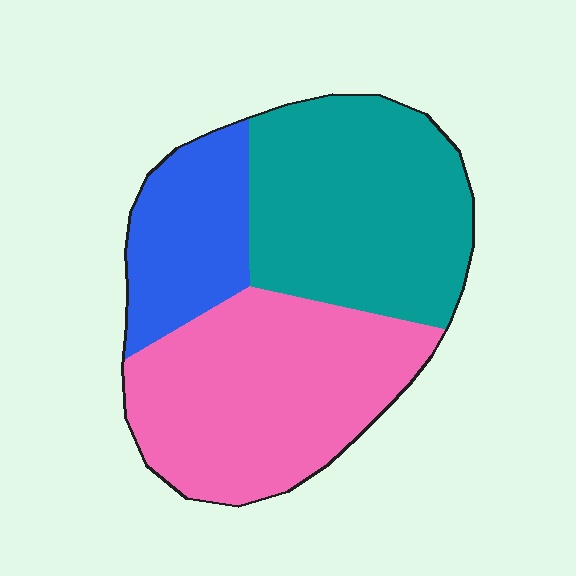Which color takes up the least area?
Blue, at roughly 20%.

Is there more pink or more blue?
Pink.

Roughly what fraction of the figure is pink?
Pink covers about 40% of the figure.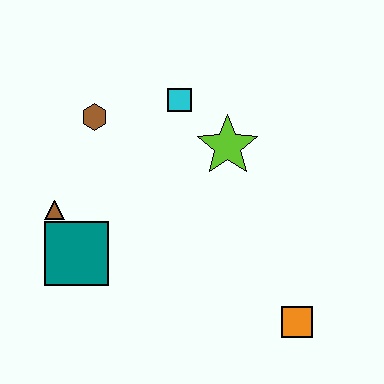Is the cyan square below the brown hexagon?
No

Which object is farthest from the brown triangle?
The orange square is farthest from the brown triangle.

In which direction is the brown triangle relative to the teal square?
The brown triangle is above the teal square.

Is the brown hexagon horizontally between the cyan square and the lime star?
No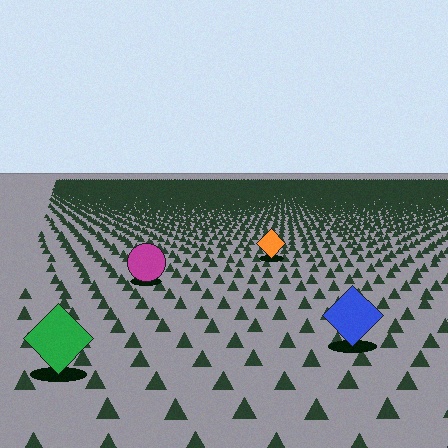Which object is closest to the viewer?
The green diamond is closest. The texture marks near it are larger and more spread out.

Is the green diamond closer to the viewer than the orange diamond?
Yes. The green diamond is closer — you can tell from the texture gradient: the ground texture is coarser near it.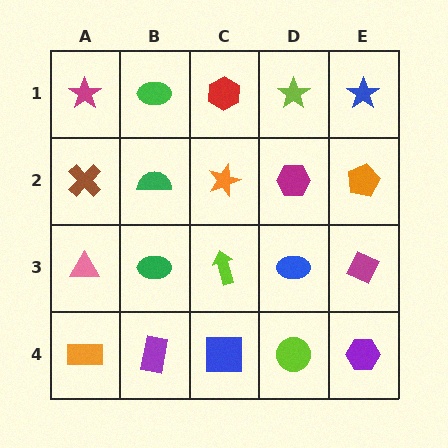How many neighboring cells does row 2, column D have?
4.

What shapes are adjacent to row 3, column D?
A magenta hexagon (row 2, column D), a lime circle (row 4, column D), a lime arrow (row 3, column C), a magenta diamond (row 3, column E).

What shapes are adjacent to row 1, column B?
A green semicircle (row 2, column B), a magenta star (row 1, column A), a red hexagon (row 1, column C).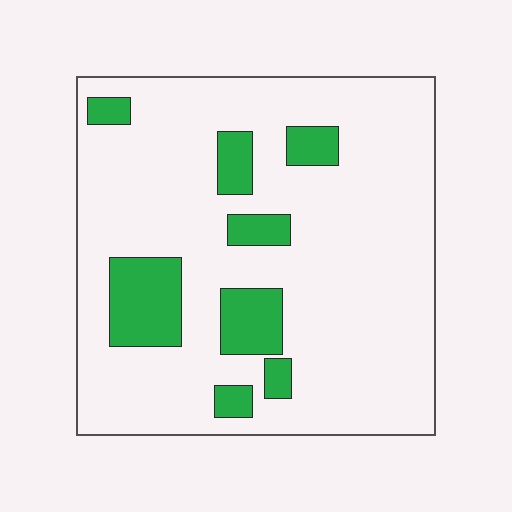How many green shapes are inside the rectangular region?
8.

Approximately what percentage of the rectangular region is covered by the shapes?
Approximately 15%.